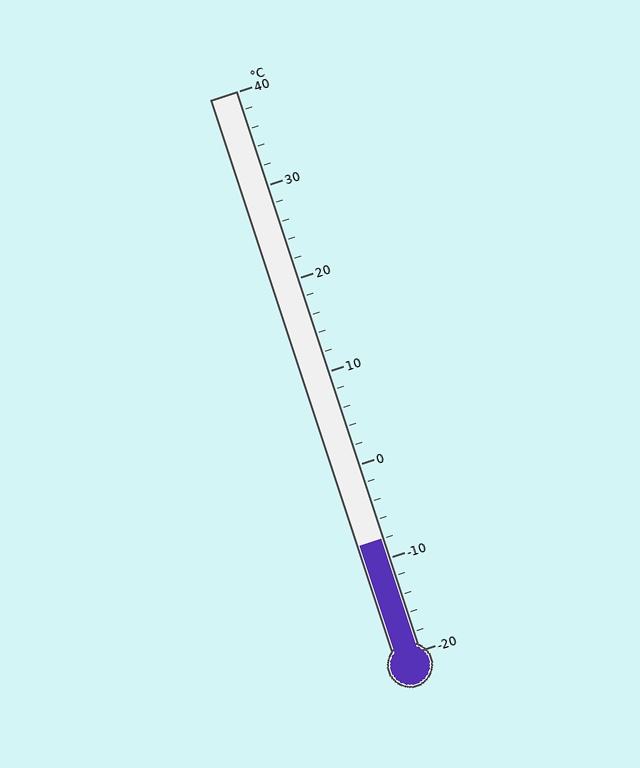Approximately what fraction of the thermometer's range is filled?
The thermometer is filled to approximately 20% of its range.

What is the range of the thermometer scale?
The thermometer scale ranges from -20°C to 40°C.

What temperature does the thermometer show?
The thermometer shows approximately -8°C.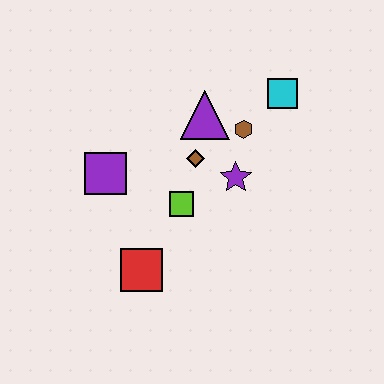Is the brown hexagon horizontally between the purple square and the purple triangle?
No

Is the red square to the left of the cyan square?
Yes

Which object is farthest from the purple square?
The cyan square is farthest from the purple square.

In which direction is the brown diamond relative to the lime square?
The brown diamond is above the lime square.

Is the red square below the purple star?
Yes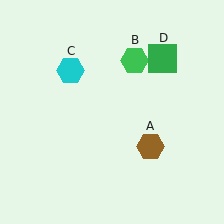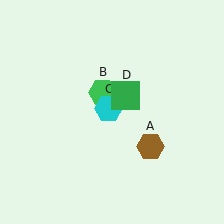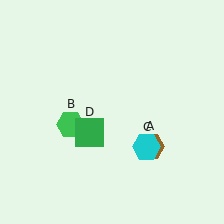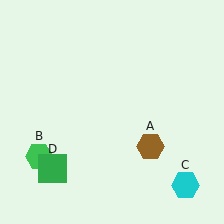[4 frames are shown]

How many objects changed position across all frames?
3 objects changed position: green hexagon (object B), cyan hexagon (object C), green square (object D).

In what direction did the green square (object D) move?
The green square (object D) moved down and to the left.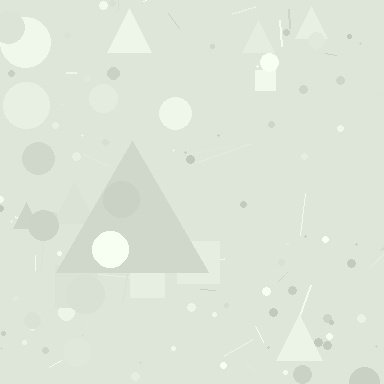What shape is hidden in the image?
A triangle is hidden in the image.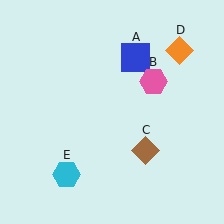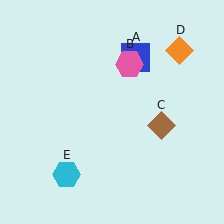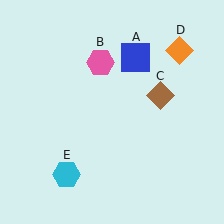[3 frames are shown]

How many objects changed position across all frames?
2 objects changed position: pink hexagon (object B), brown diamond (object C).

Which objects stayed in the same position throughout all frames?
Blue square (object A) and orange diamond (object D) and cyan hexagon (object E) remained stationary.